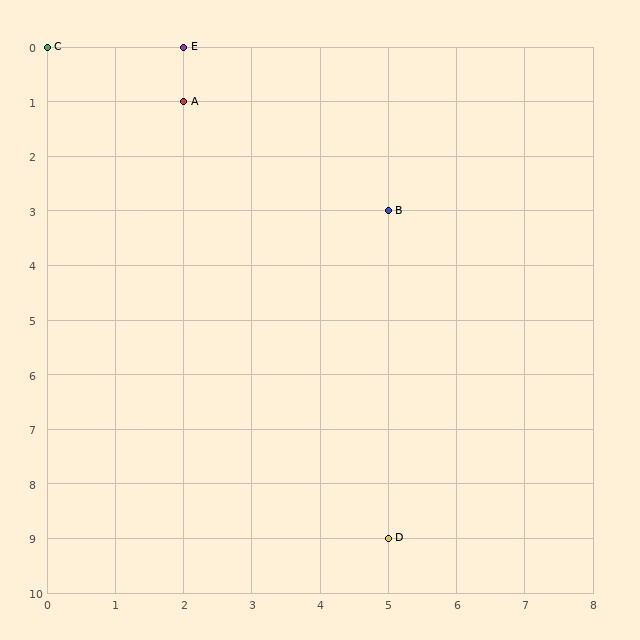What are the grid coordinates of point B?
Point B is at grid coordinates (5, 3).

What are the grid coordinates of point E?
Point E is at grid coordinates (2, 0).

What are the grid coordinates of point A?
Point A is at grid coordinates (2, 1).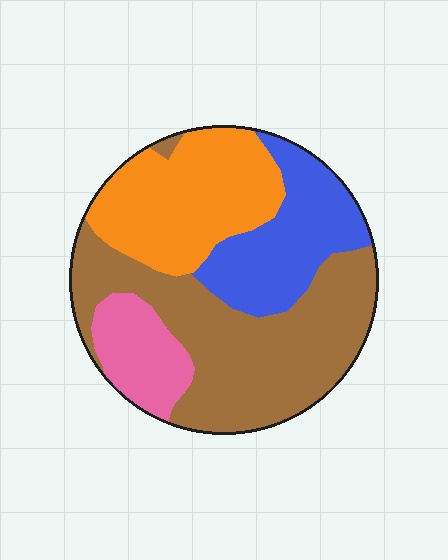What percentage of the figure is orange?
Orange takes up about one quarter (1/4) of the figure.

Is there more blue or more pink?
Blue.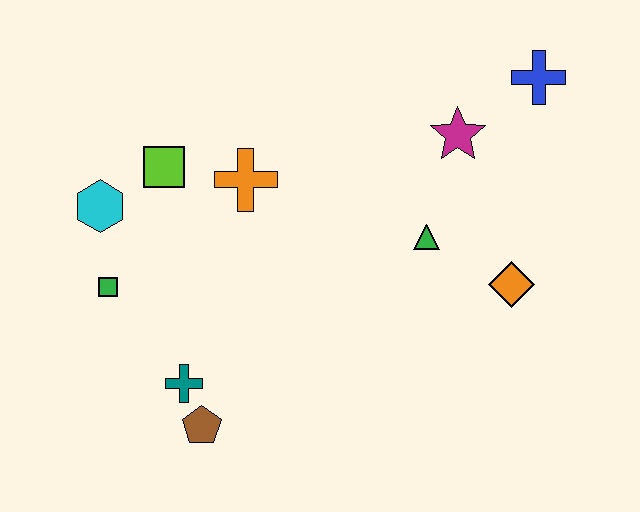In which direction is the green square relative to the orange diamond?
The green square is to the left of the orange diamond.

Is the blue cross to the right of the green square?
Yes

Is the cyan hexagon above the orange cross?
No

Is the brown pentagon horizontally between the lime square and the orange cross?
Yes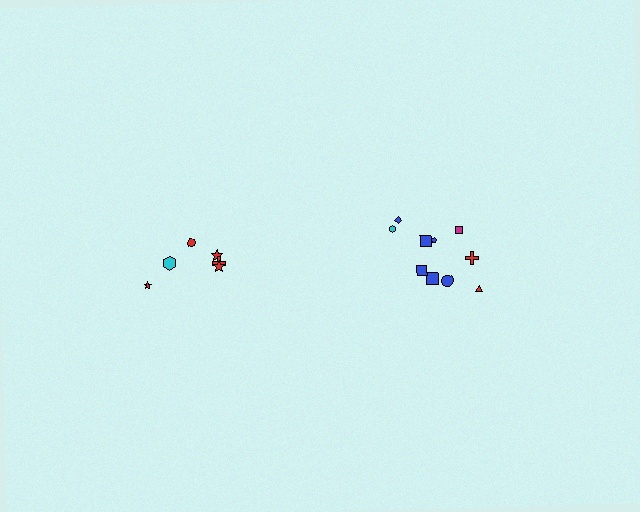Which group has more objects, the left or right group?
The right group.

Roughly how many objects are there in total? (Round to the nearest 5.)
Roughly 15 objects in total.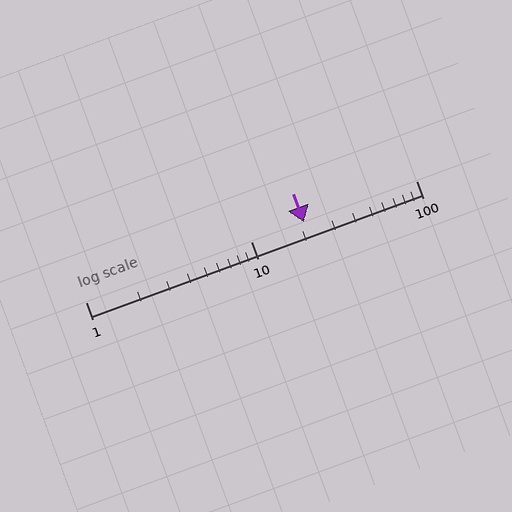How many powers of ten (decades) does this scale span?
The scale spans 2 decades, from 1 to 100.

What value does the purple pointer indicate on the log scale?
The pointer indicates approximately 21.